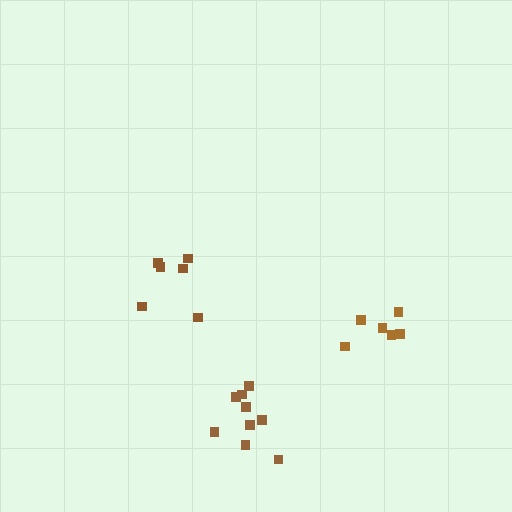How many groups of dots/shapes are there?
There are 3 groups.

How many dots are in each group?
Group 1: 6 dots, Group 2: 9 dots, Group 3: 6 dots (21 total).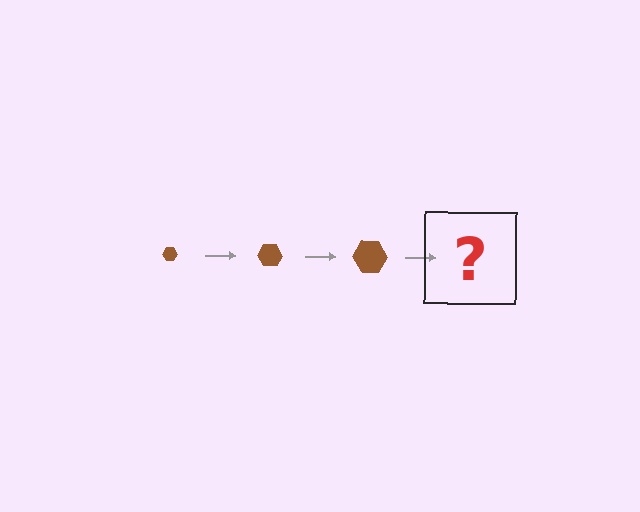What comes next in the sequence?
The next element should be a brown hexagon, larger than the previous one.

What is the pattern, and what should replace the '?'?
The pattern is that the hexagon gets progressively larger each step. The '?' should be a brown hexagon, larger than the previous one.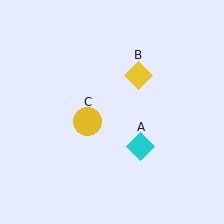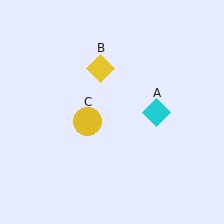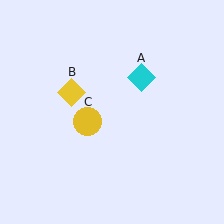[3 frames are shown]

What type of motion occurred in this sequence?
The cyan diamond (object A), yellow diamond (object B) rotated counterclockwise around the center of the scene.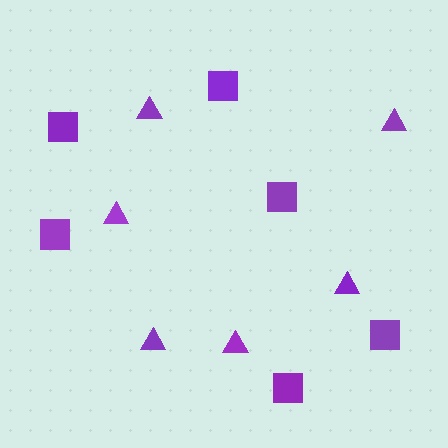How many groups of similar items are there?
There are 2 groups: one group of squares (6) and one group of triangles (6).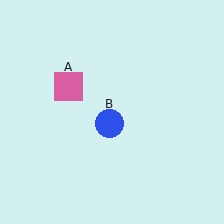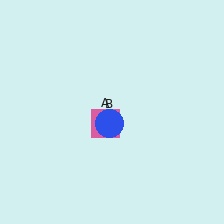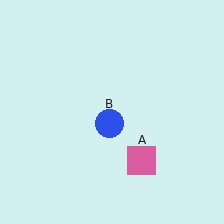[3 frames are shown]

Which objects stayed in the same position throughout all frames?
Blue circle (object B) remained stationary.